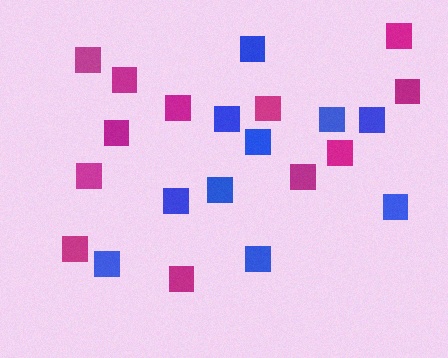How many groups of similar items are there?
There are 2 groups: one group of magenta squares (12) and one group of blue squares (10).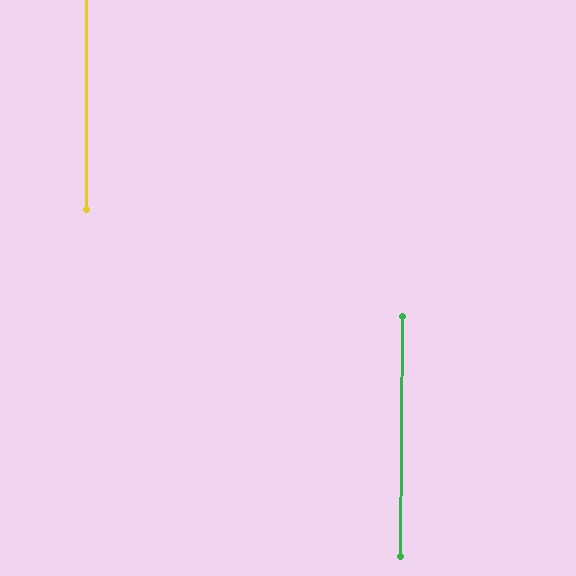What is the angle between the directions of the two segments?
Approximately 0 degrees.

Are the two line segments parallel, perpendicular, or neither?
Parallel — their directions differ by only 0.3°.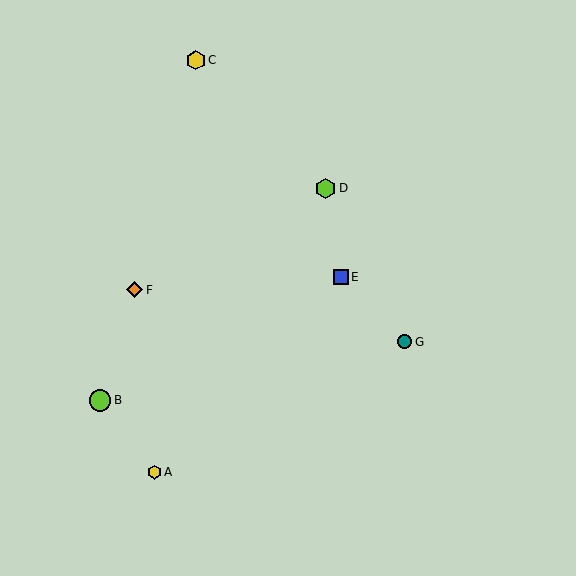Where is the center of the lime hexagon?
The center of the lime hexagon is at (326, 188).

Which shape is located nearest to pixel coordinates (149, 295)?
The orange diamond (labeled F) at (135, 290) is nearest to that location.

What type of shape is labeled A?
Shape A is a yellow hexagon.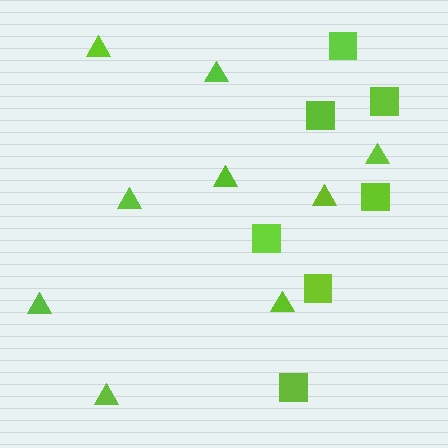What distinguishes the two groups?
There are 2 groups: one group of squares (7) and one group of triangles (9).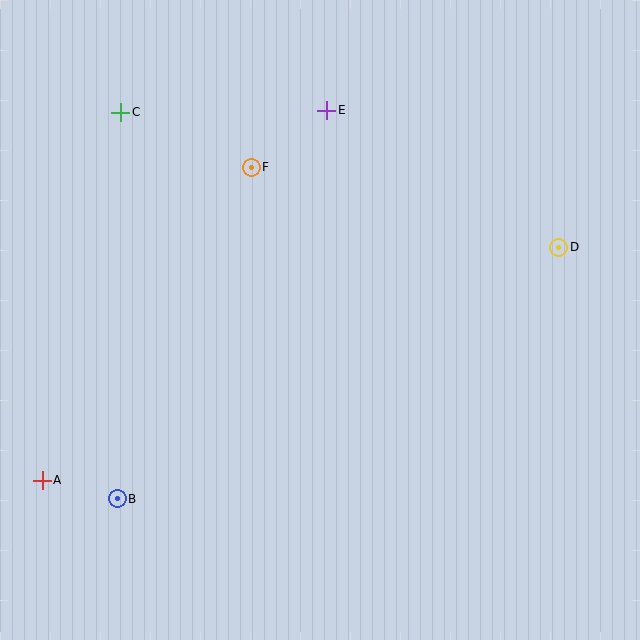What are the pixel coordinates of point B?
Point B is at (117, 499).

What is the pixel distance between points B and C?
The distance between B and C is 387 pixels.